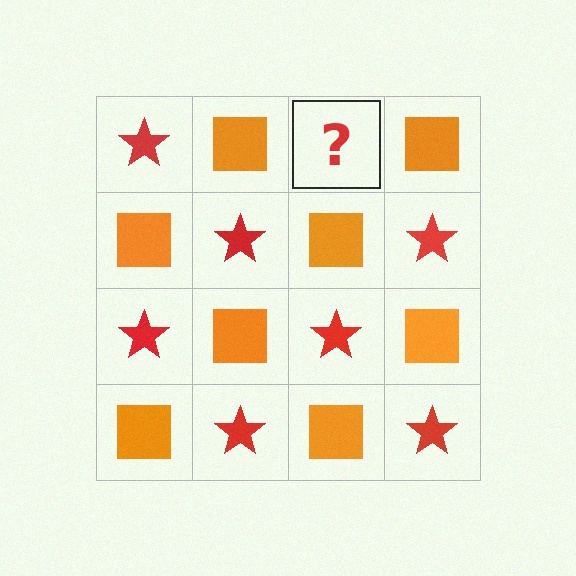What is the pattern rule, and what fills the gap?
The rule is that it alternates red star and orange square in a checkerboard pattern. The gap should be filled with a red star.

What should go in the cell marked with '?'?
The missing cell should contain a red star.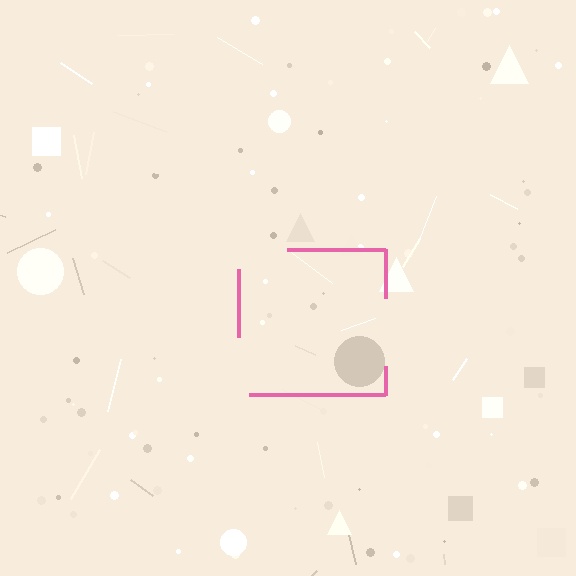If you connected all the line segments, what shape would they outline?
They would outline a square.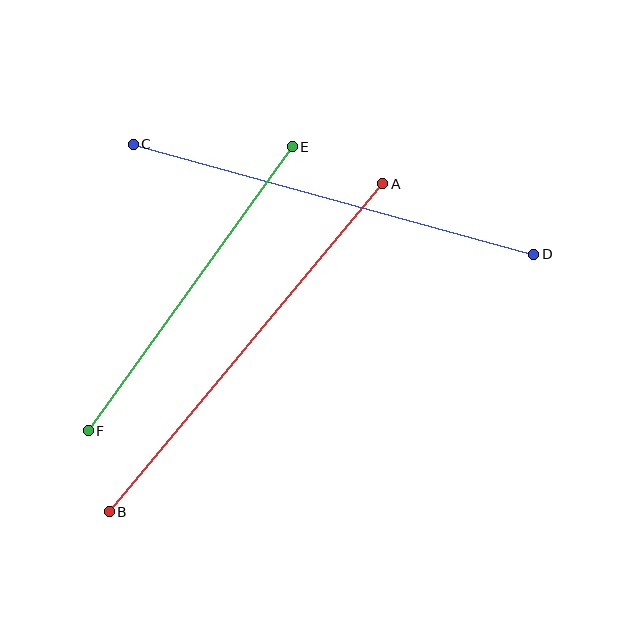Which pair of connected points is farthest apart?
Points A and B are farthest apart.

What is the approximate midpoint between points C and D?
The midpoint is at approximately (334, 199) pixels.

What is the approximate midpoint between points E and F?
The midpoint is at approximately (190, 289) pixels.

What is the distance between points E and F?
The distance is approximately 350 pixels.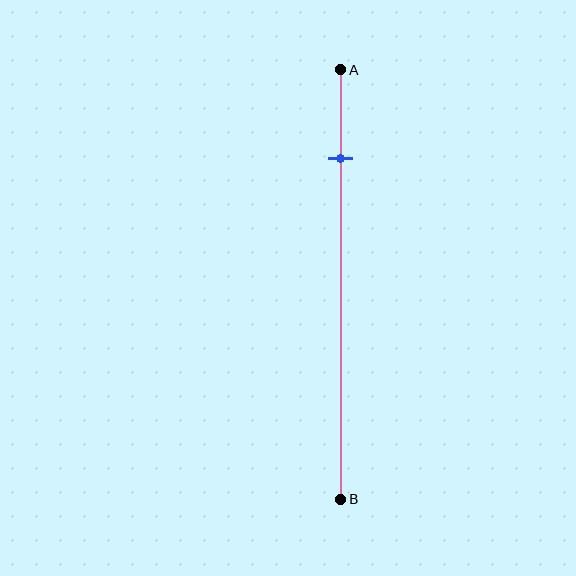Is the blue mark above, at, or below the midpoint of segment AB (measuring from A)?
The blue mark is above the midpoint of segment AB.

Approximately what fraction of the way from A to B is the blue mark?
The blue mark is approximately 20% of the way from A to B.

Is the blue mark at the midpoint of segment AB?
No, the mark is at about 20% from A, not at the 50% midpoint.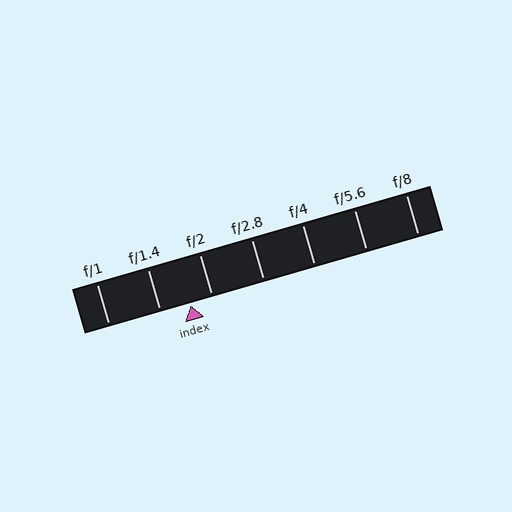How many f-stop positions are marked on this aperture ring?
There are 7 f-stop positions marked.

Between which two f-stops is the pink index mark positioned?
The index mark is between f/1.4 and f/2.